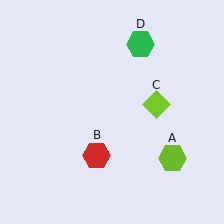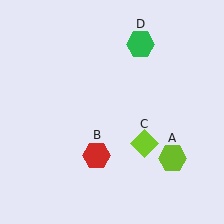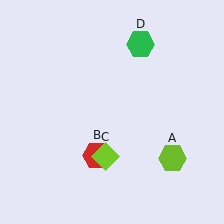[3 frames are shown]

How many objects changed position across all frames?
1 object changed position: lime diamond (object C).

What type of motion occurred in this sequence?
The lime diamond (object C) rotated clockwise around the center of the scene.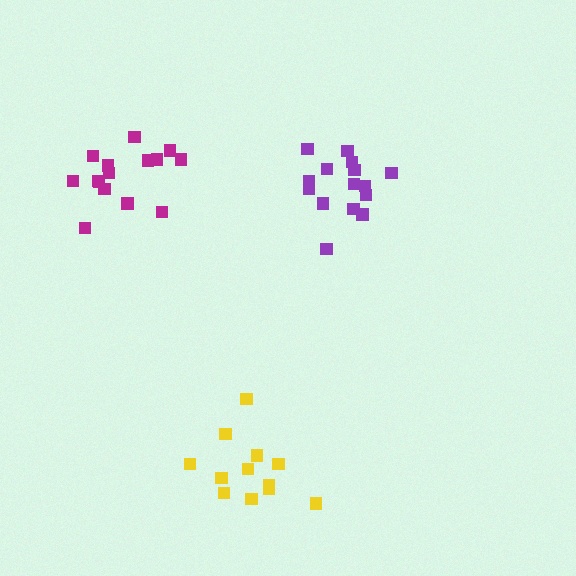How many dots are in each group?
Group 1: 12 dots, Group 2: 15 dots, Group 3: 15 dots (42 total).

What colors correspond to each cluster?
The clusters are colored: yellow, purple, magenta.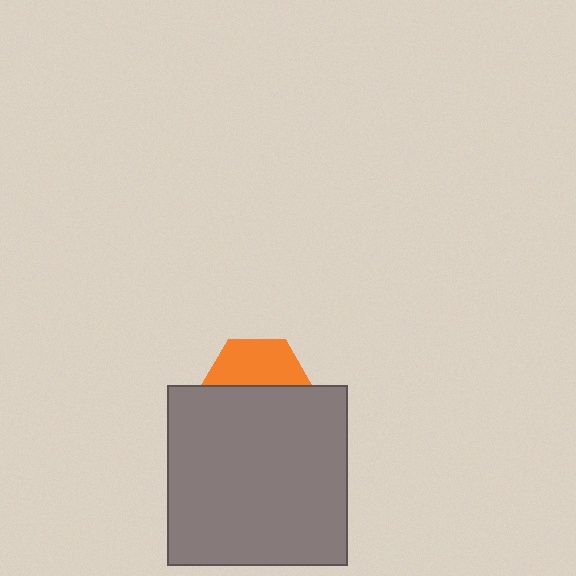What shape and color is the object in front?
The object in front is a gray square.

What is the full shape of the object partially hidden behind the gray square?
The partially hidden object is an orange hexagon.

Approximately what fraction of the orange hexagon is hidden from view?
Roughly 54% of the orange hexagon is hidden behind the gray square.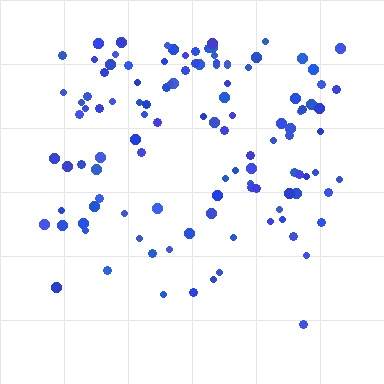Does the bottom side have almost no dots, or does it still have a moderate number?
Still a moderate number, just noticeably fewer than the top.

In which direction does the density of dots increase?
From bottom to top, with the top side densest.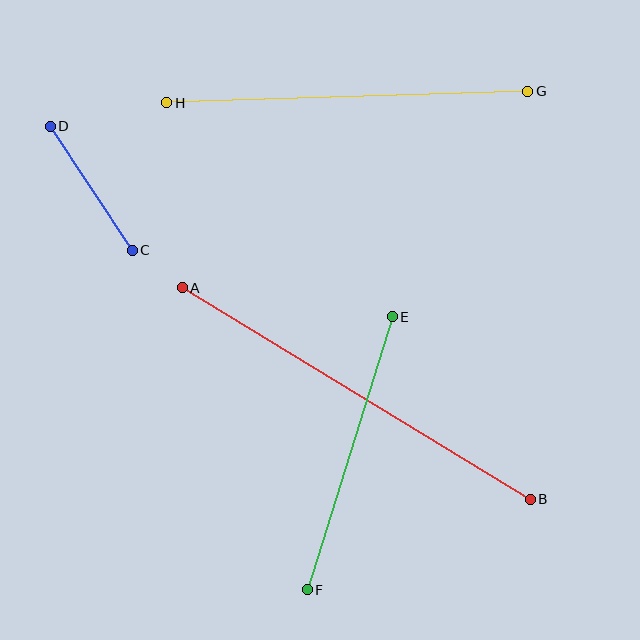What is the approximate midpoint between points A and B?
The midpoint is at approximately (356, 393) pixels.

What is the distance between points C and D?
The distance is approximately 149 pixels.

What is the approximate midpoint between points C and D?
The midpoint is at approximately (91, 188) pixels.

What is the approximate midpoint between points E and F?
The midpoint is at approximately (350, 453) pixels.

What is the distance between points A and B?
The distance is approximately 407 pixels.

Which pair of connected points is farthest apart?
Points A and B are farthest apart.